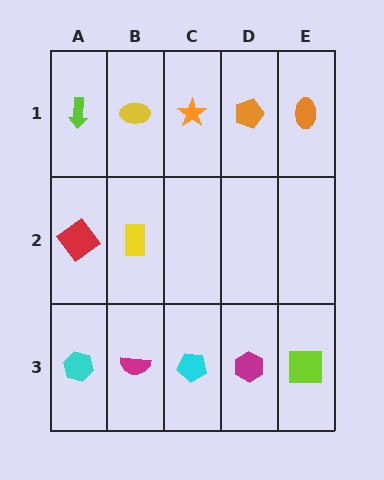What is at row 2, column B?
A yellow rectangle.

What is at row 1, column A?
A lime arrow.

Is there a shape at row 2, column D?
No, that cell is empty.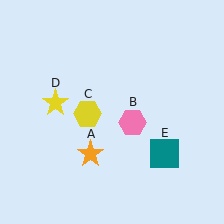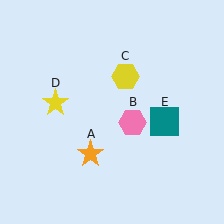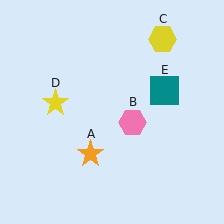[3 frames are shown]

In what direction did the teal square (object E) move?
The teal square (object E) moved up.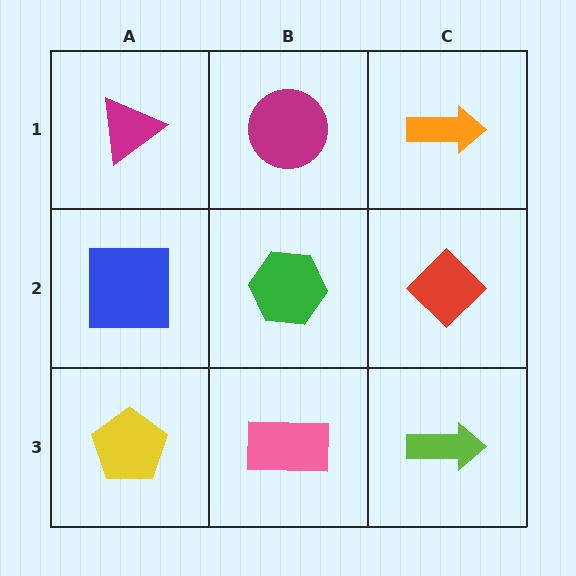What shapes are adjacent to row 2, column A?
A magenta triangle (row 1, column A), a yellow pentagon (row 3, column A), a green hexagon (row 2, column B).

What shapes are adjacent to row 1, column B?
A green hexagon (row 2, column B), a magenta triangle (row 1, column A), an orange arrow (row 1, column C).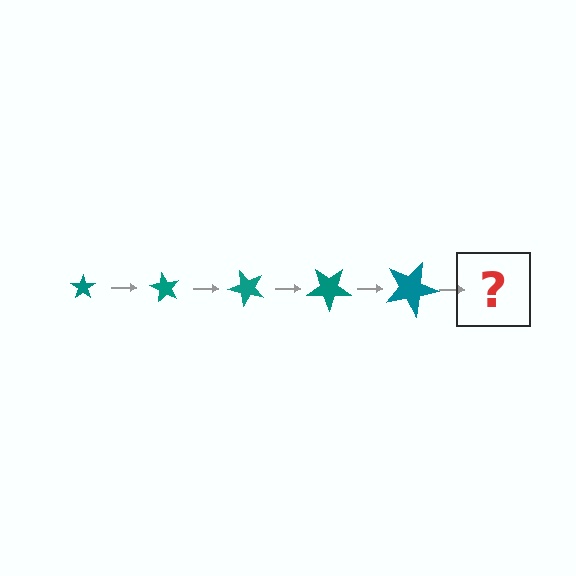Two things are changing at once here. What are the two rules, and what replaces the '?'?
The two rules are that the star grows larger each step and it rotates 60 degrees each step. The '?' should be a star, larger than the previous one and rotated 300 degrees from the start.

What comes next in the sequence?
The next element should be a star, larger than the previous one and rotated 300 degrees from the start.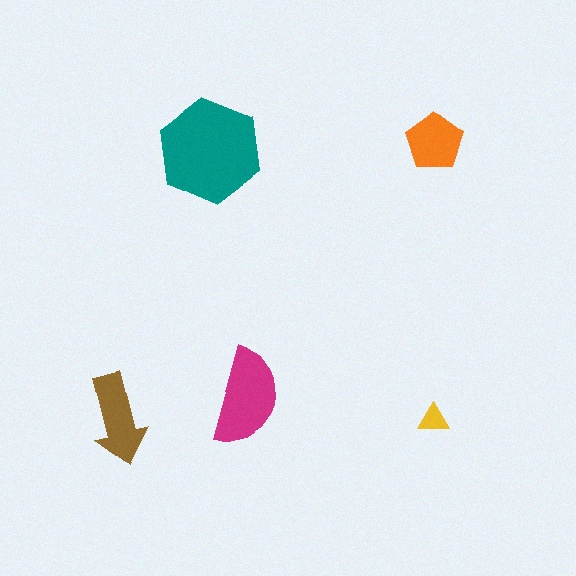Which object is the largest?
The teal hexagon.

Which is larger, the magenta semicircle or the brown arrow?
The magenta semicircle.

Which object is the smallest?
The yellow triangle.